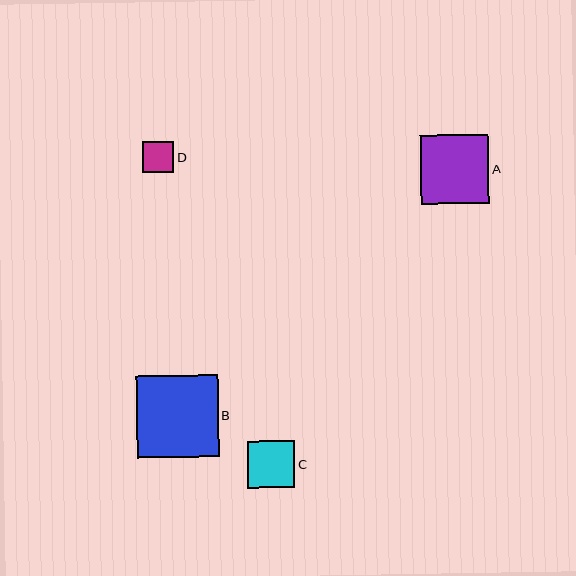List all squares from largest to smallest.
From largest to smallest: B, A, C, D.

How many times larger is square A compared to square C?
Square A is approximately 1.4 times the size of square C.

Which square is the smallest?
Square D is the smallest with a size of approximately 31 pixels.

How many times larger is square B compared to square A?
Square B is approximately 1.2 times the size of square A.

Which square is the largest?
Square B is the largest with a size of approximately 82 pixels.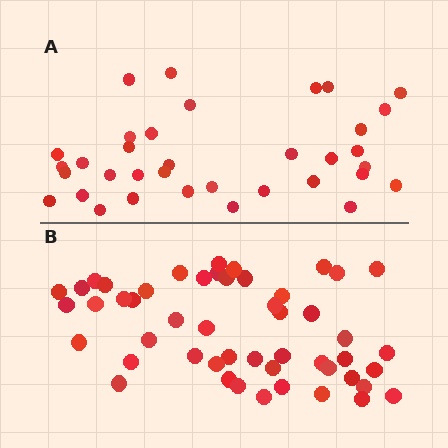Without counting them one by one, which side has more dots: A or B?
Region B (the bottom region) has more dots.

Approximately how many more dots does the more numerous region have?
Region B has approximately 15 more dots than region A.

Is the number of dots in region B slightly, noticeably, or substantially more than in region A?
Region B has noticeably more, but not dramatically so. The ratio is roughly 1.4 to 1.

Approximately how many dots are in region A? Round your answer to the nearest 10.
About 40 dots. (The exact count is 35, which rounds to 40.)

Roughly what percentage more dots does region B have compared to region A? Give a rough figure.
About 45% more.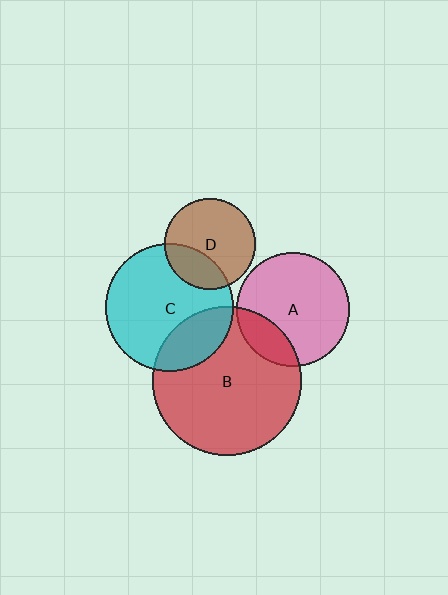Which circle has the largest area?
Circle B (red).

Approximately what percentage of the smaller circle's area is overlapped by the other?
Approximately 25%.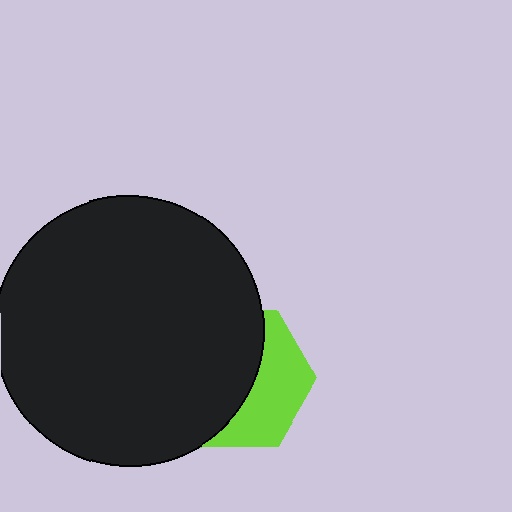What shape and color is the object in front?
The object in front is a black circle.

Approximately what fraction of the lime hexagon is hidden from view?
Roughly 59% of the lime hexagon is hidden behind the black circle.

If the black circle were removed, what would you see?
You would see the complete lime hexagon.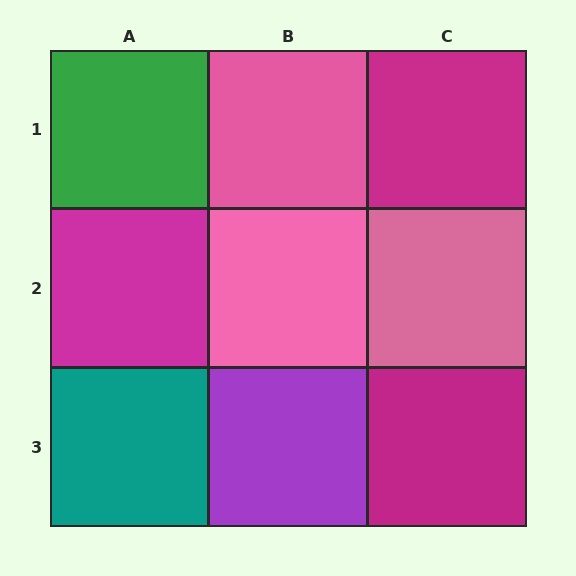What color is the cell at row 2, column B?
Pink.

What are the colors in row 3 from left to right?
Teal, purple, magenta.